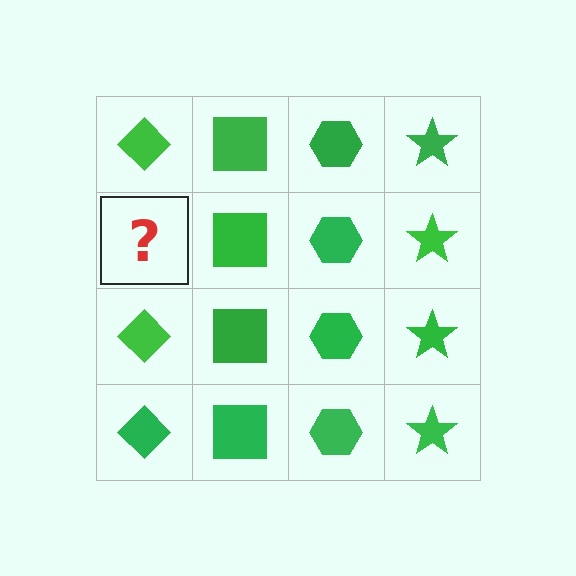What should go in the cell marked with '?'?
The missing cell should contain a green diamond.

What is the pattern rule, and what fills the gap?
The rule is that each column has a consistent shape. The gap should be filled with a green diamond.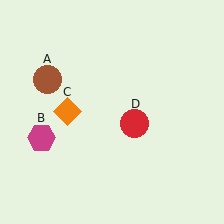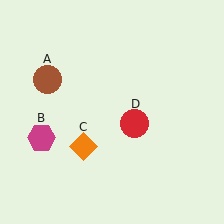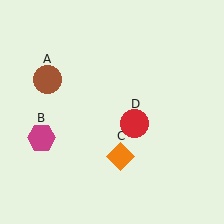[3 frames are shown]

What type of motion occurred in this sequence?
The orange diamond (object C) rotated counterclockwise around the center of the scene.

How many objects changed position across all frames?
1 object changed position: orange diamond (object C).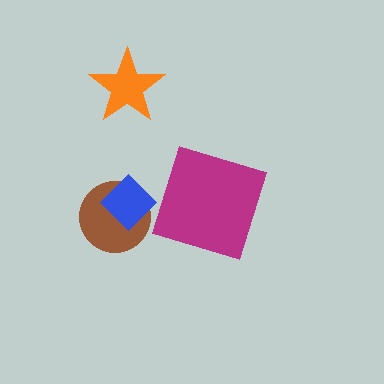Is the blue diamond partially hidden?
No, no other shape covers it.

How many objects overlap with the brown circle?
1 object overlaps with the brown circle.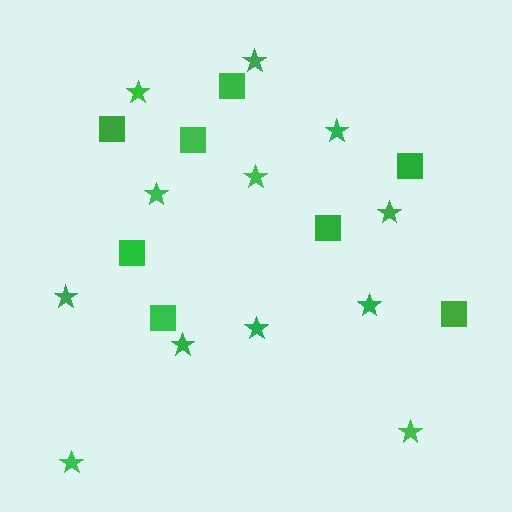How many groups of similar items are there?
There are 2 groups: one group of squares (8) and one group of stars (12).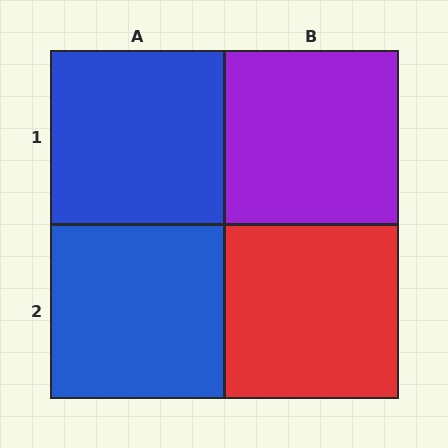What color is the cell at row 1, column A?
Blue.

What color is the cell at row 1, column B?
Purple.